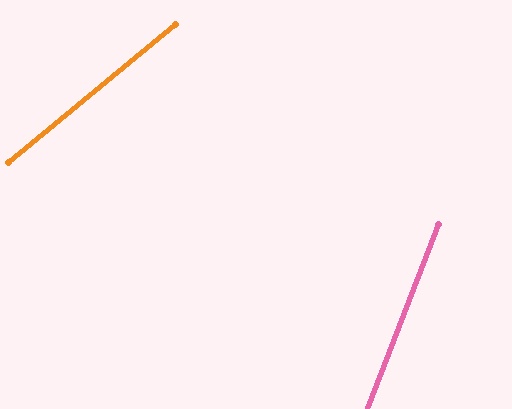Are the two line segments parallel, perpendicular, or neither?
Neither parallel nor perpendicular — they differ by about 29°.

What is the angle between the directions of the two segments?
Approximately 29 degrees.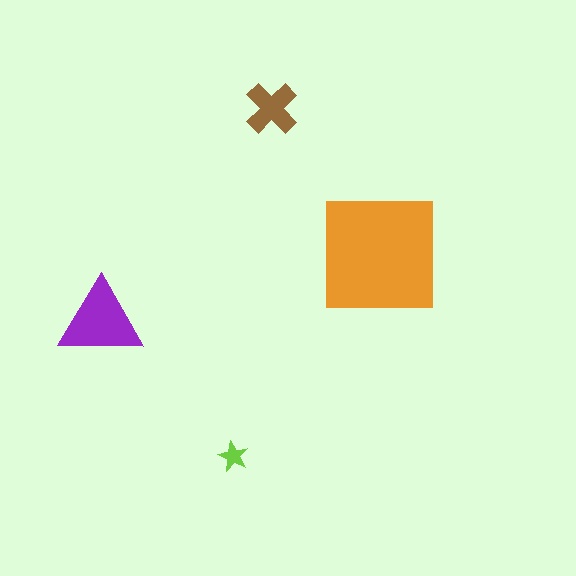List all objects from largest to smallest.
The orange square, the purple triangle, the brown cross, the lime star.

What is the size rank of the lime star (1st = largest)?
4th.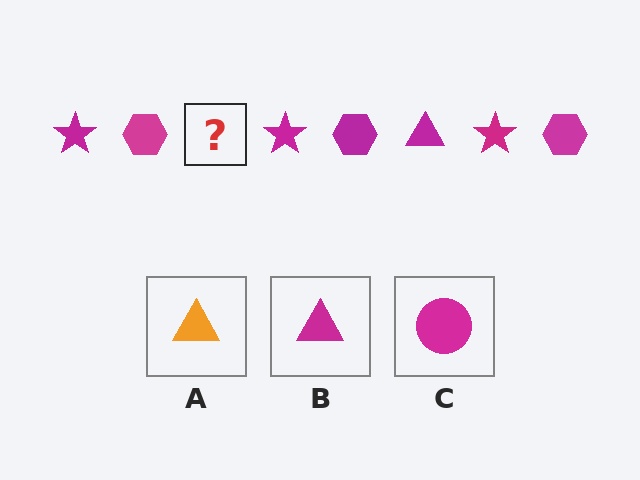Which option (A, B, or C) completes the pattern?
B.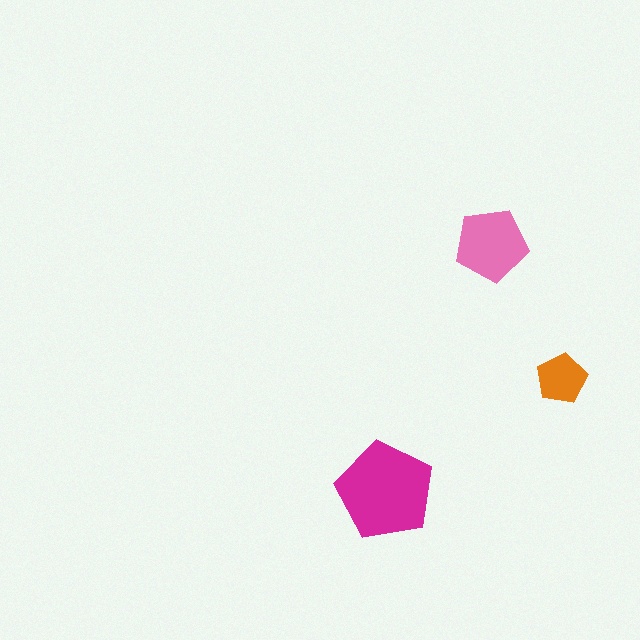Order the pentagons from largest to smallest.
the magenta one, the pink one, the orange one.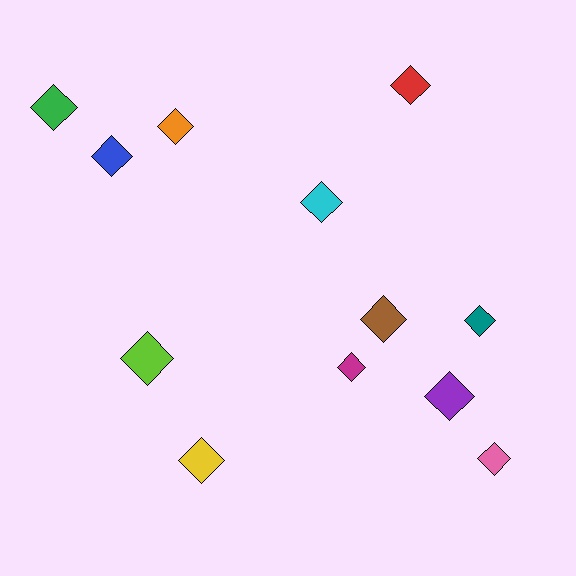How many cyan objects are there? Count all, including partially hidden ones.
There is 1 cyan object.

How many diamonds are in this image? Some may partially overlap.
There are 12 diamonds.